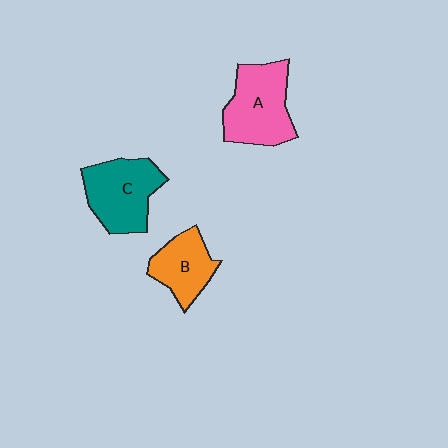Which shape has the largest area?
Shape A (pink).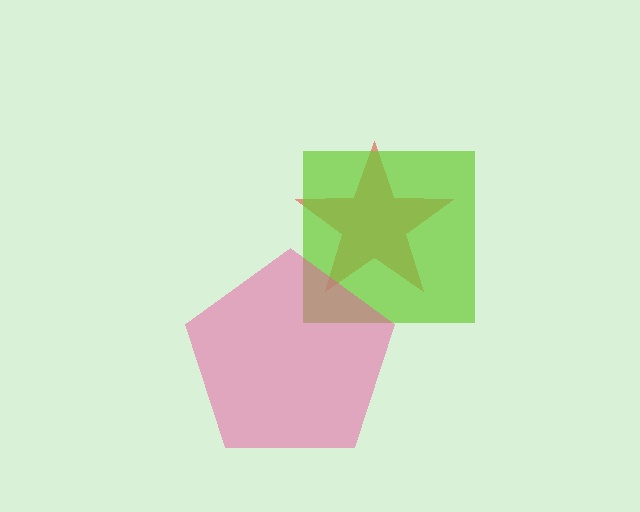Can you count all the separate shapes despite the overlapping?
Yes, there are 3 separate shapes.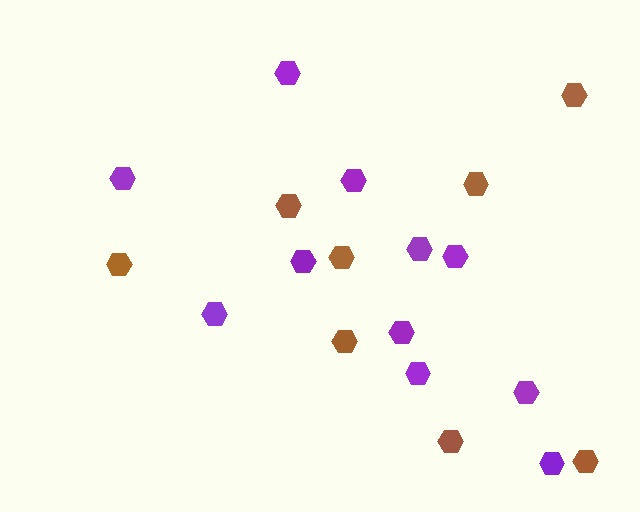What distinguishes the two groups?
There are 2 groups: one group of purple hexagons (11) and one group of brown hexagons (8).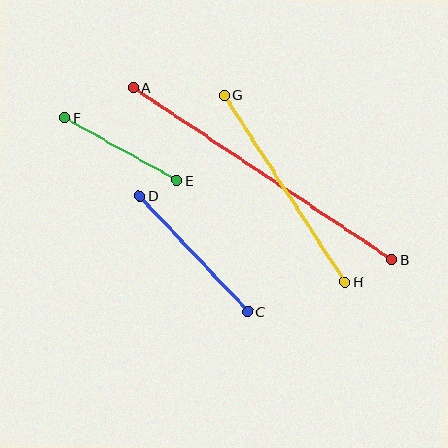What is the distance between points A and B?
The distance is approximately 310 pixels.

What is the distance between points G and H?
The distance is approximately 223 pixels.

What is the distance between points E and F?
The distance is approximately 129 pixels.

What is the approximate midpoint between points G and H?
The midpoint is at approximately (285, 188) pixels.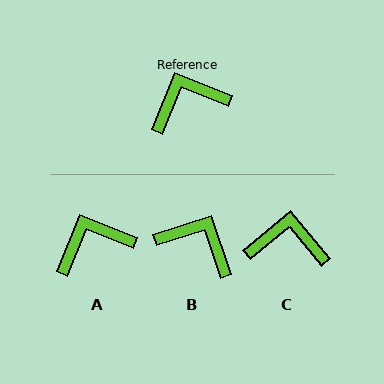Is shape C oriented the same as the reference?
No, it is off by about 29 degrees.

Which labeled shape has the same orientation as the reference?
A.